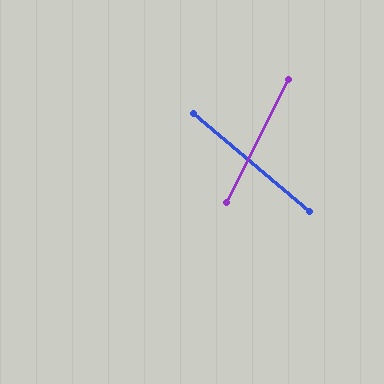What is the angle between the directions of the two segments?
Approximately 77 degrees.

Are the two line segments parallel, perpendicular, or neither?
Neither parallel nor perpendicular — they differ by about 77°.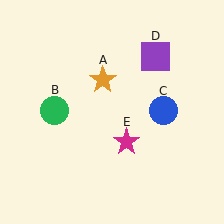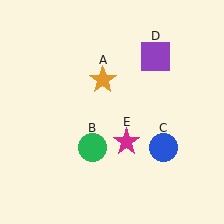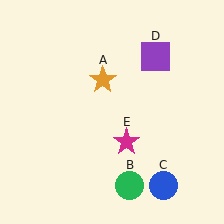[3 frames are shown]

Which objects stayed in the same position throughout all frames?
Orange star (object A) and purple square (object D) and magenta star (object E) remained stationary.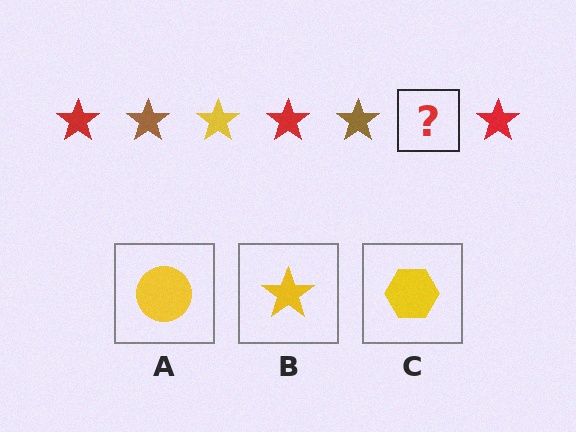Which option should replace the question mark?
Option B.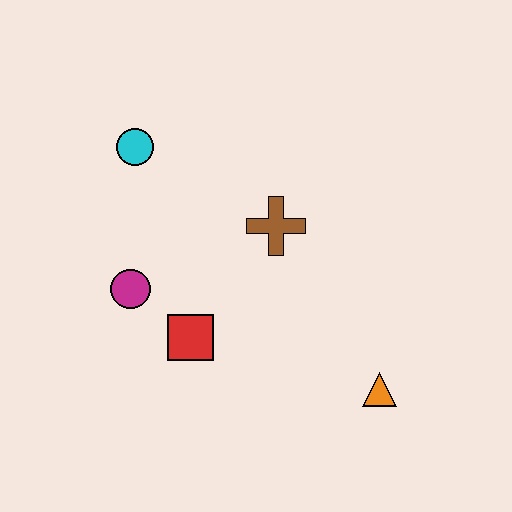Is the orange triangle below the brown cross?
Yes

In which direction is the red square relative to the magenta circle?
The red square is to the right of the magenta circle.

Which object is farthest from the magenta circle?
The orange triangle is farthest from the magenta circle.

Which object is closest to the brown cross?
The red square is closest to the brown cross.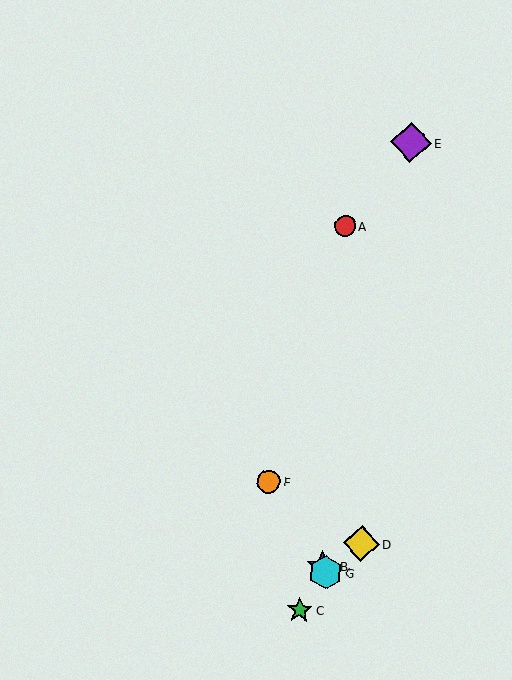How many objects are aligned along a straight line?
3 objects (B, F, G) are aligned along a straight line.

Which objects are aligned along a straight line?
Objects B, F, G are aligned along a straight line.